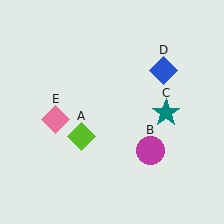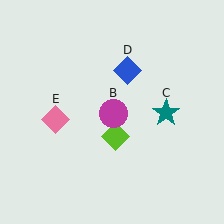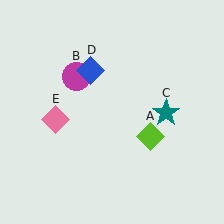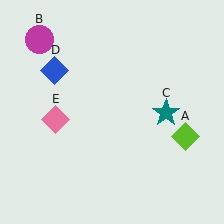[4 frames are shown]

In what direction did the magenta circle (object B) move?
The magenta circle (object B) moved up and to the left.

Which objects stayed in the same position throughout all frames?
Teal star (object C) and pink diamond (object E) remained stationary.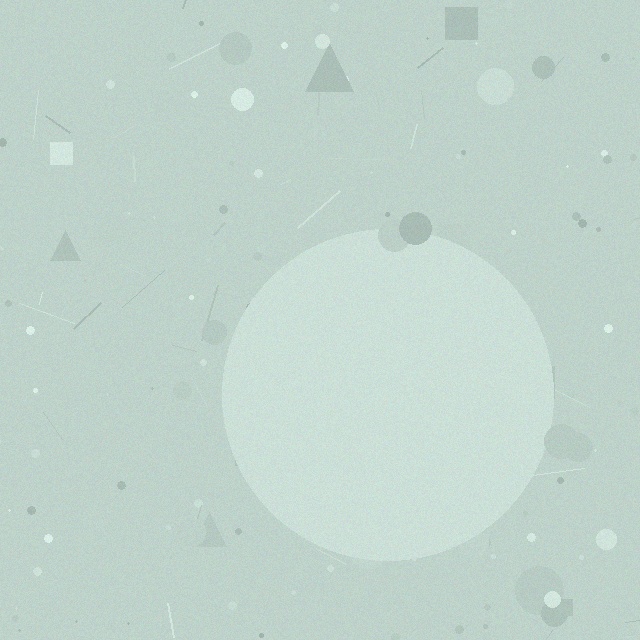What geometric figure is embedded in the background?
A circle is embedded in the background.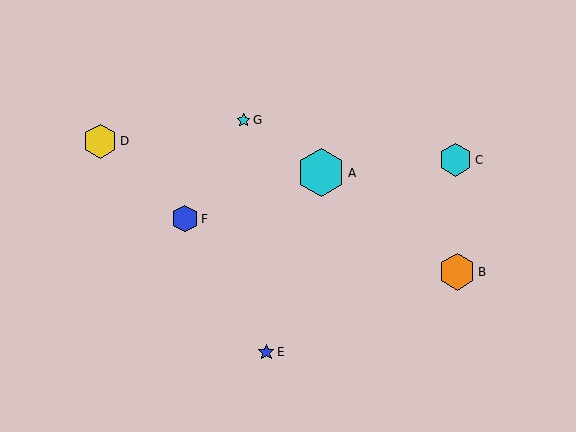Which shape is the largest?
The cyan hexagon (labeled A) is the largest.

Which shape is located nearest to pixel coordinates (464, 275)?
The orange hexagon (labeled B) at (457, 272) is nearest to that location.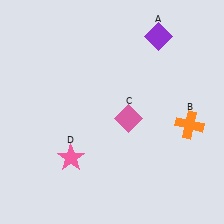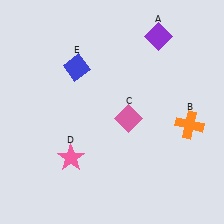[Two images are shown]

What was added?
A blue diamond (E) was added in Image 2.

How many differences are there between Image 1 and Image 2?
There is 1 difference between the two images.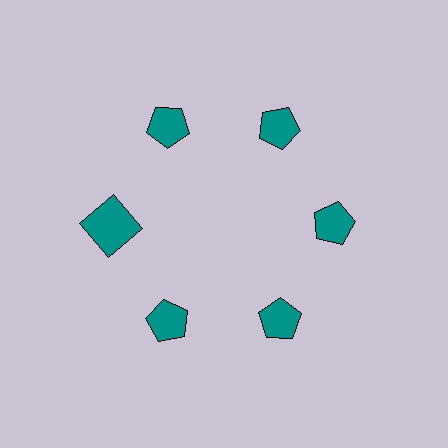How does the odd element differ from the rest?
It has a different shape: square instead of pentagon.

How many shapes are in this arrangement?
There are 6 shapes arranged in a ring pattern.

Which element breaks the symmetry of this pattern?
The teal square at roughly the 9 o'clock position breaks the symmetry. All other shapes are teal pentagons.